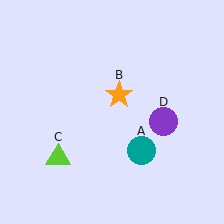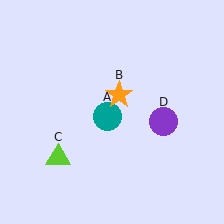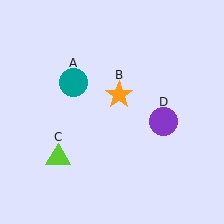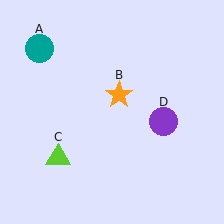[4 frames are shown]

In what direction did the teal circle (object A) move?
The teal circle (object A) moved up and to the left.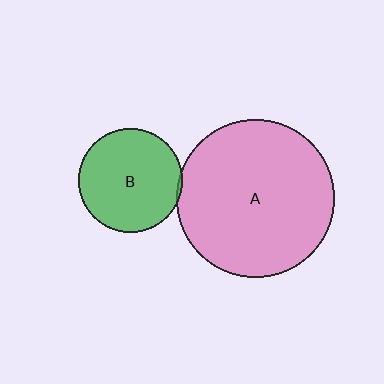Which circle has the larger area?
Circle A (pink).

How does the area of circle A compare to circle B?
Approximately 2.3 times.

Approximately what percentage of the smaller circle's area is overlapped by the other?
Approximately 5%.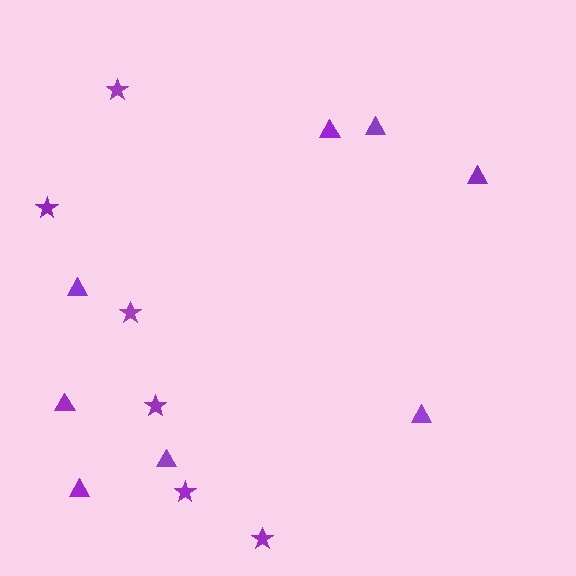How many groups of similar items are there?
There are 2 groups: one group of triangles (8) and one group of stars (6).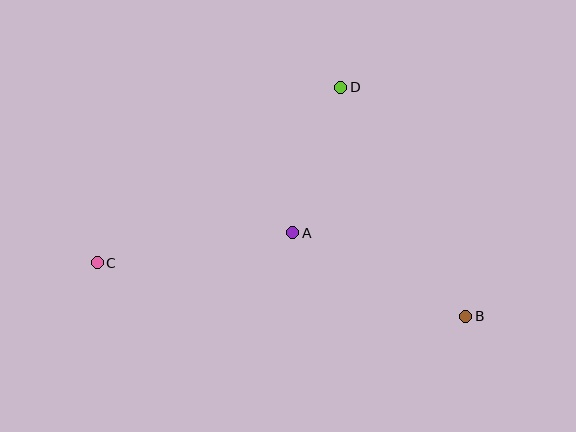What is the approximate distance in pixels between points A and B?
The distance between A and B is approximately 192 pixels.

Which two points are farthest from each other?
Points B and C are farthest from each other.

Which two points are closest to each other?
Points A and D are closest to each other.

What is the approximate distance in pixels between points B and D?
The distance between B and D is approximately 261 pixels.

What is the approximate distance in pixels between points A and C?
The distance between A and C is approximately 198 pixels.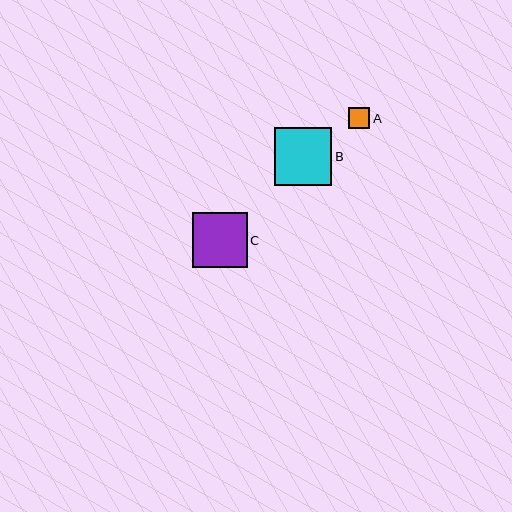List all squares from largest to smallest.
From largest to smallest: B, C, A.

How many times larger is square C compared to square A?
Square C is approximately 2.6 times the size of square A.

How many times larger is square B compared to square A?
Square B is approximately 2.7 times the size of square A.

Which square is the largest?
Square B is the largest with a size of approximately 58 pixels.